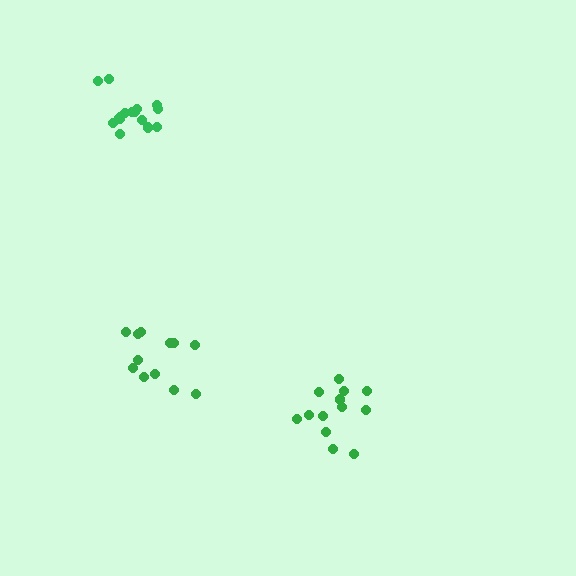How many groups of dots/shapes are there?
There are 3 groups.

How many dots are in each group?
Group 1: 13 dots, Group 2: 15 dots, Group 3: 13 dots (41 total).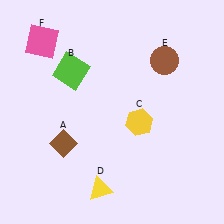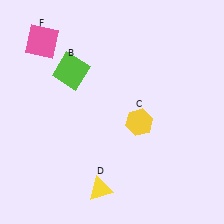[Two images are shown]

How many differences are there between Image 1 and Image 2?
There are 2 differences between the two images.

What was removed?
The brown diamond (A), the brown circle (E) were removed in Image 2.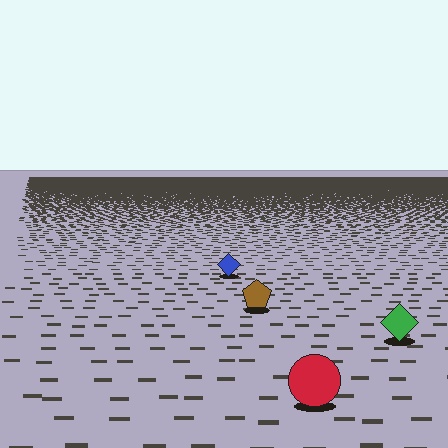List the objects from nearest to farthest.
From nearest to farthest: the red circle, the green diamond, the brown pentagon, the blue diamond.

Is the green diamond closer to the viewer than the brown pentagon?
Yes. The green diamond is closer — you can tell from the texture gradient: the ground texture is coarser near it.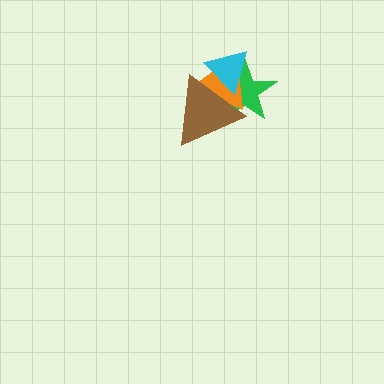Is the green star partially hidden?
Yes, it is partially covered by another shape.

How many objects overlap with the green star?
3 objects overlap with the green star.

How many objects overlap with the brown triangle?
3 objects overlap with the brown triangle.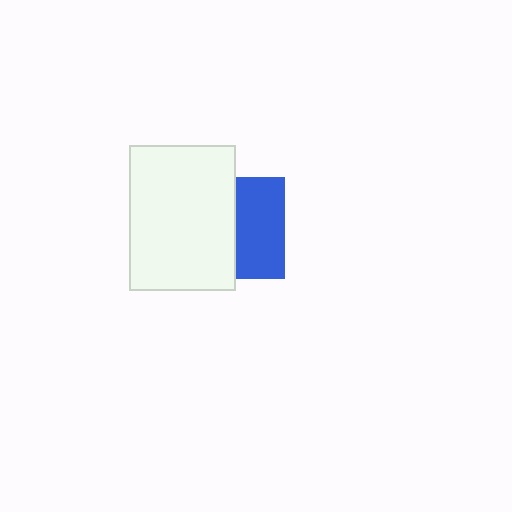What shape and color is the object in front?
The object in front is a white rectangle.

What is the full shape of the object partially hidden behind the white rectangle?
The partially hidden object is a blue square.